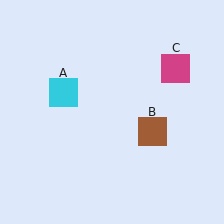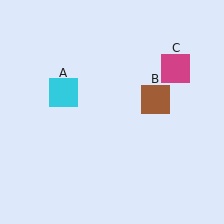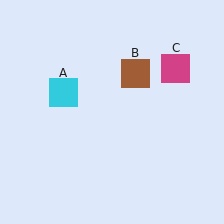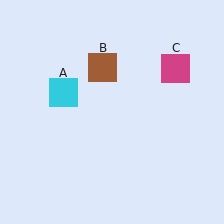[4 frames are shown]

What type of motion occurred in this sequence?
The brown square (object B) rotated counterclockwise around the center of the scene.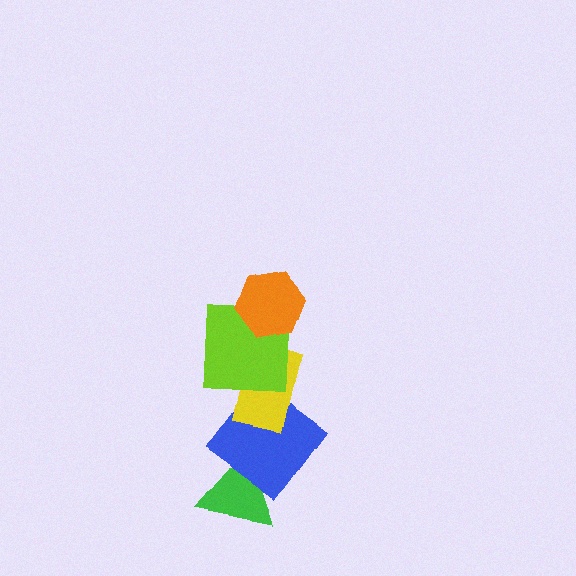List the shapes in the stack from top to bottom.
From top to bottom: the orange hexagon, the lime square, the yellow rectangle, the blue diamond, the green triangle.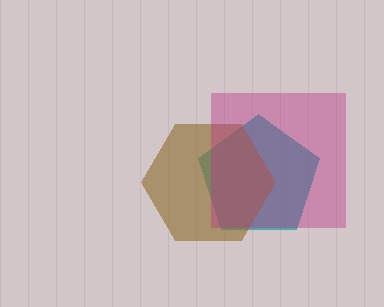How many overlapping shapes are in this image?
There are 3 overlapping shapes in the image.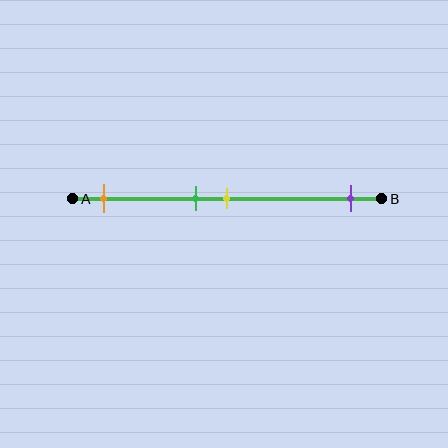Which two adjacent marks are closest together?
The green and yellow marks are the closest adjacent pair.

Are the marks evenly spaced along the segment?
No, the marks are not evenly spaced.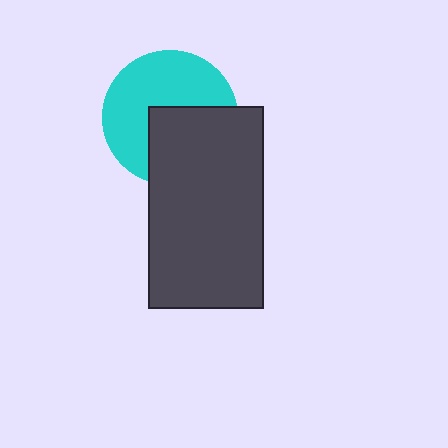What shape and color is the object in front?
The object in front is a dark gray rectangle.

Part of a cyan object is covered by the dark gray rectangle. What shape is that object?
It is a circle.